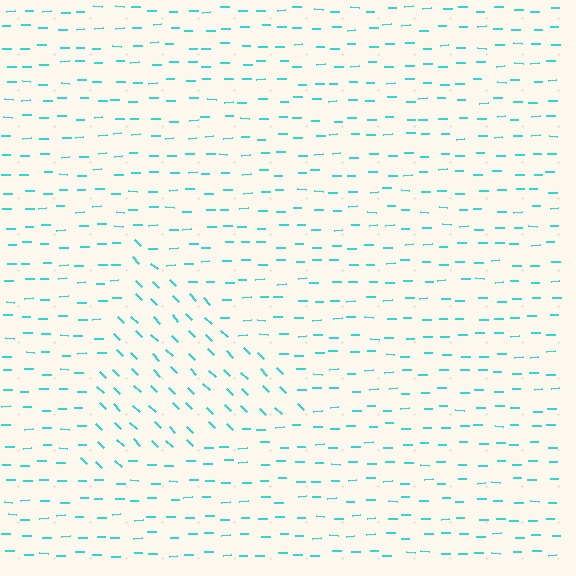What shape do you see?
I see a triangle.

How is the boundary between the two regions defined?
The boundary is defined purely by a change in line orientation (approximately 45 degrees difference). All lines are the same color and thickness.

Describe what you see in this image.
The image is filled with small cyan line segments. A triangle region in the image has lines oriented differently from the surrounding lines, creating a visible texture boundary.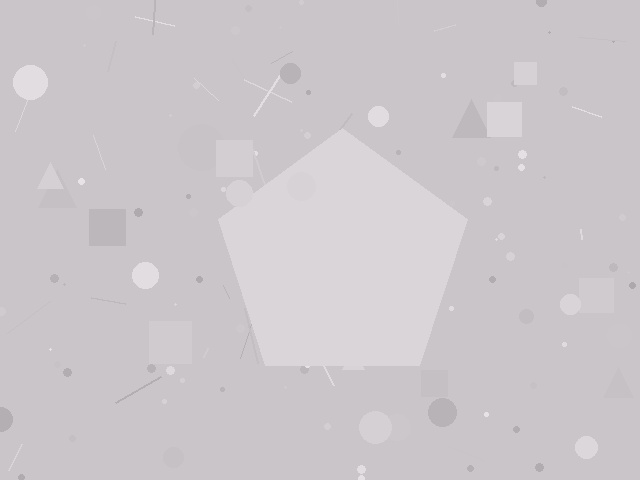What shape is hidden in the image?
A pentagon is hidden in the image.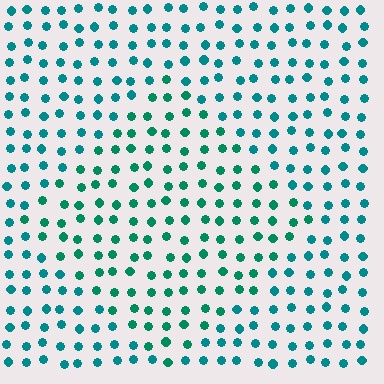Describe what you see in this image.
The image is filled with small teal elements in a uniform arrangement. A diamond-shaped region is visible where the elements are tinted to a slightly different hue, forming a subtle color boundary.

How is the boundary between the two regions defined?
The boundary is defined purely by a slight shift in hue (about 21 degrees). Spacing, size, and orientation are identical on both sides.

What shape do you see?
I see a diamond.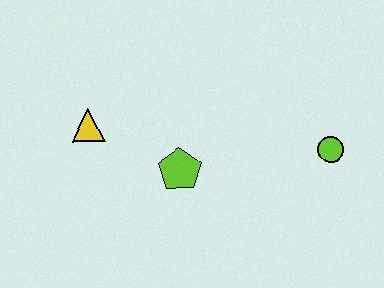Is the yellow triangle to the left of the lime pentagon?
Yes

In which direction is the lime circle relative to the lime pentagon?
The lime circle is to the right of the lime pentagon.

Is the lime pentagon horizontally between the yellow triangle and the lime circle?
Yes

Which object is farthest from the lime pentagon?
The lime circle is farthest from the lime pentagon.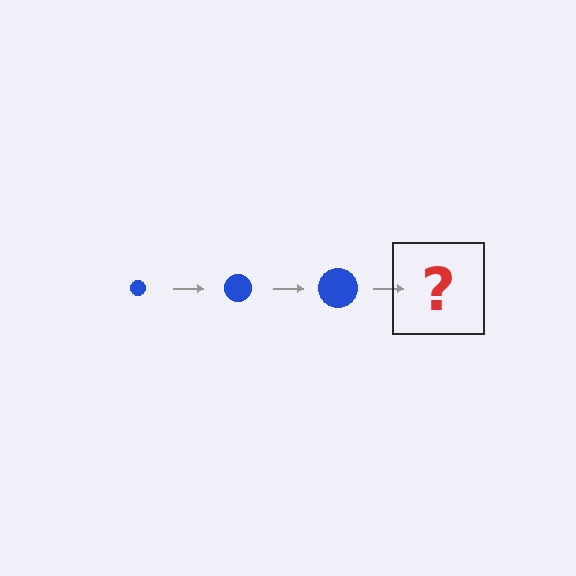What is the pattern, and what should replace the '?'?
The pattern is that the circle gets progressively larger each step. The '?' should be a blue circle, larger than the previous one.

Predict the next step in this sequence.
The next step is a blue circle, larger than the previous one.